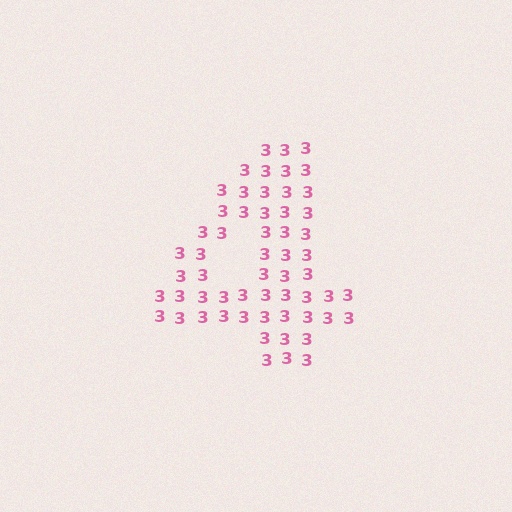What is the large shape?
The large shape is the digit 4.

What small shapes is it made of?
It is made of small digit 3's.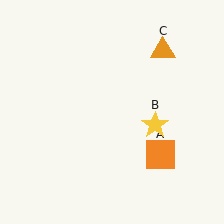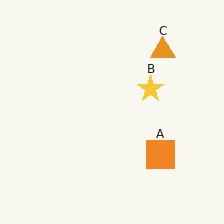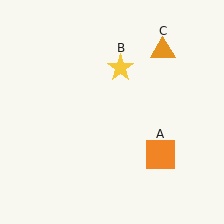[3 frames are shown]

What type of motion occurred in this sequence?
The yellow star (object B) rotated counterclockwise around the center of the scene.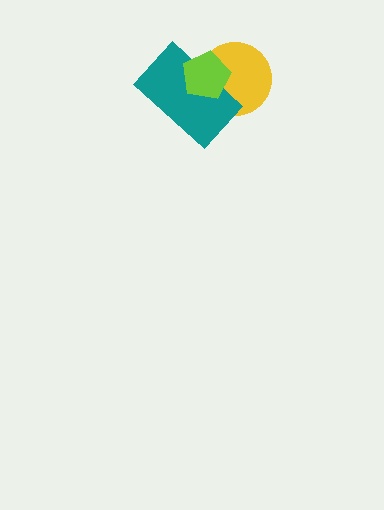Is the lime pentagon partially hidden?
No, no other shape covers it.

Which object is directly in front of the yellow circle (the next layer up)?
The teal rectangle is directly in front of the yellow circle.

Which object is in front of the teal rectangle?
The lime pentagon is in front of the teal rectangle.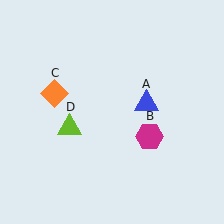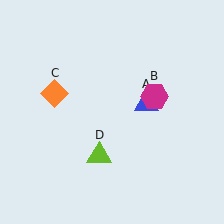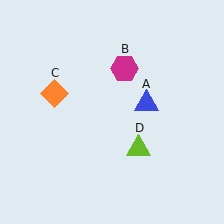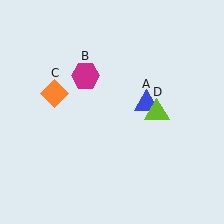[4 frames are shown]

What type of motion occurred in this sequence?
The magenta hexagon (object B), lime triangle (object D) rotated counterclockwise around the center of the scene.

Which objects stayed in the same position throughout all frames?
Blue triangle (object A) and orange diamond (object C) remained stationary.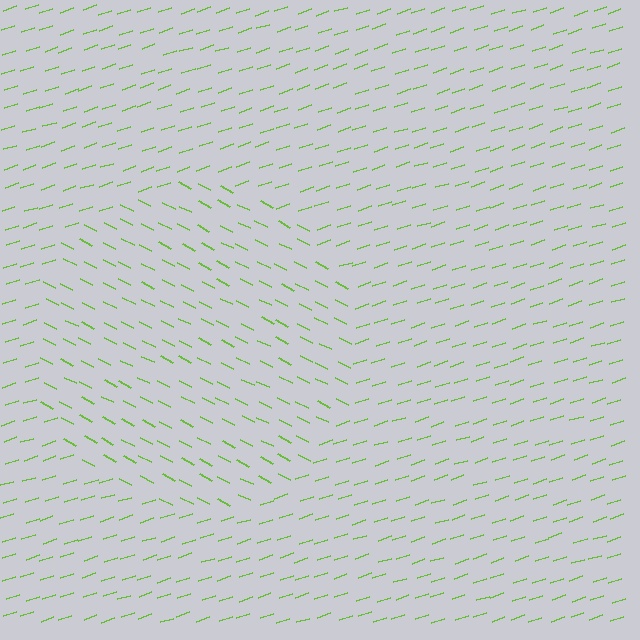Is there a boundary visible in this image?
Yes, there is a texture boundary formed by a change in line orientation.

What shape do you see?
I see a circle.